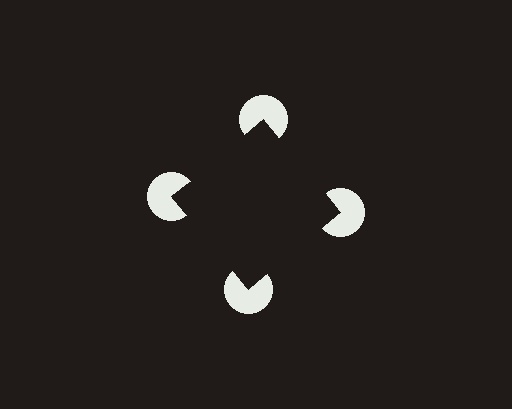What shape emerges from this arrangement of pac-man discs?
An illusory square — its edges are inferred from the aligned wedge cuts in the pac-man discs, not physically drawn.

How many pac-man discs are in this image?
There are 4 — one at each vertex of the illusory square.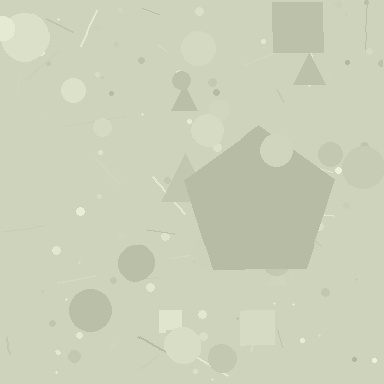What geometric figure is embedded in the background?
A pentagon is embedded in the background.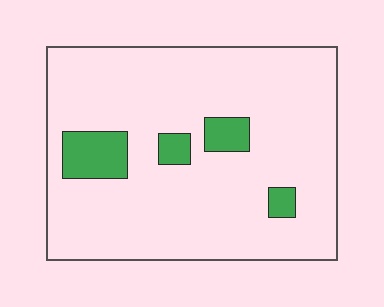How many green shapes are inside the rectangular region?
4.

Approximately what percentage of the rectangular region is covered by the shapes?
Approximately 10%.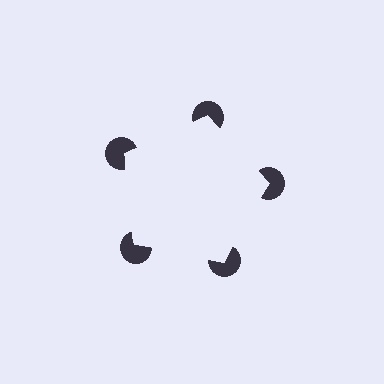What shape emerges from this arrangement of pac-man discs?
An illusory pentagon — its edges are inferred from the aligned wedge cuts in the pac-man discs, not physically drawn.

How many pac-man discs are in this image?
There are 5 — one at each vertex of the illusory pentagon.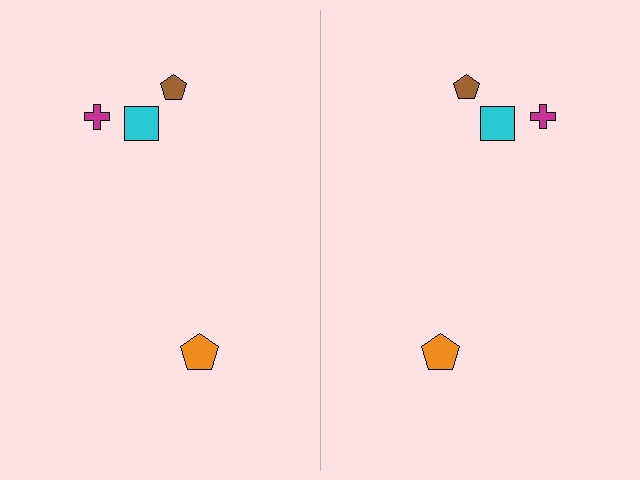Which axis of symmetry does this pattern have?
The pattern has a vertical axis of symmetry running through the center of the image.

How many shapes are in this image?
There are 8 shapes in this image.